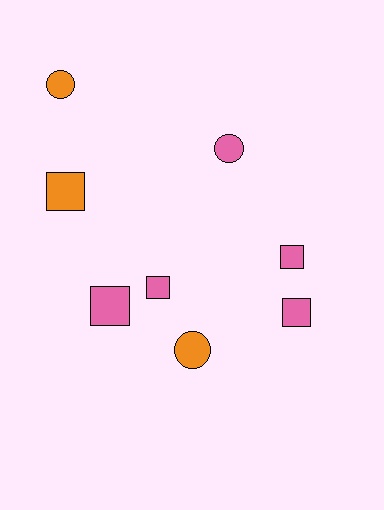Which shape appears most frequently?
Square, with 5 objects.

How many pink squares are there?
There are 4 pink squares.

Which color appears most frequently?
Pink, with 5 objects.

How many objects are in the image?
There are 8 objects.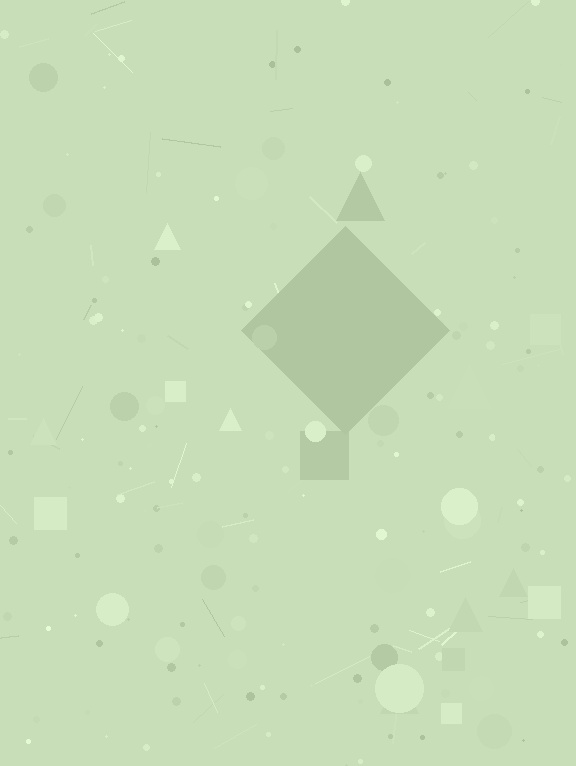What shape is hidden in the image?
A diamond is hidden in the image.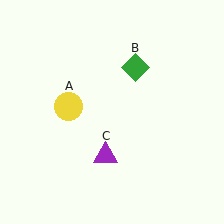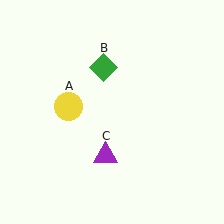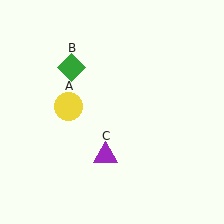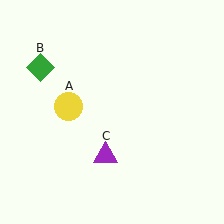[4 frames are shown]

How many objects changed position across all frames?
1 object changed position: green diamond (object B).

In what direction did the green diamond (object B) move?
The green diamond (object B) moved left.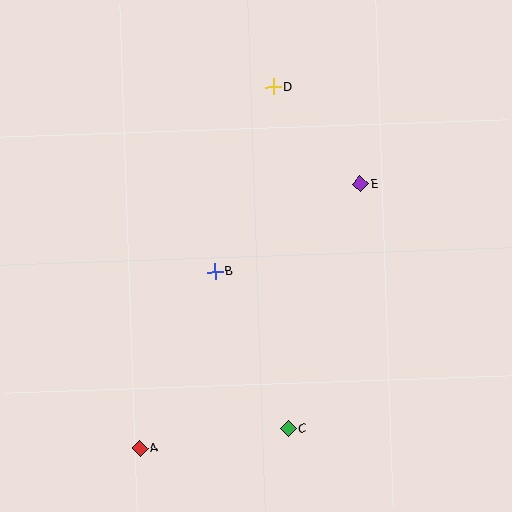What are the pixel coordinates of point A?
Point A is at (140, 448).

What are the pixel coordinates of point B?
Point B is at (215, 271).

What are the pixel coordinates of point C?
Point C is at (288, 429).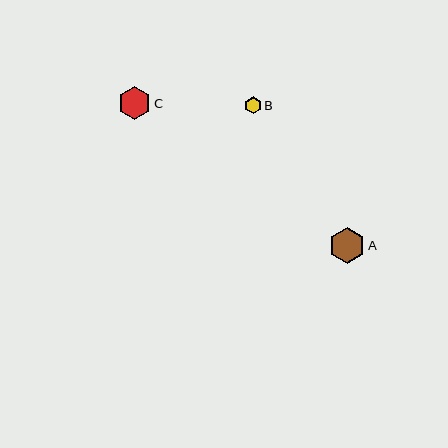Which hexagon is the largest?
Hexagon A is the largest with a size of approximately 36 pixels.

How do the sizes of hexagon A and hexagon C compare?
Hexagon A and hexagon C are approximately the same size.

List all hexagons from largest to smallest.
From largest to smallest: A, C, B.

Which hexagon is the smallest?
Hexagon B is the smallest with a size of approximately 17 pixels.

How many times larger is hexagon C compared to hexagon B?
Hexagon C is approximately 2.0 times the size of hexagon B.